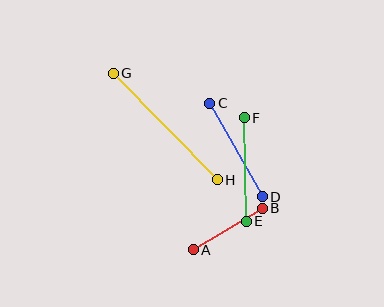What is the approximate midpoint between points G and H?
The midpoint is at approximately (165, 127) pixels.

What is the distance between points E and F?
The distance is approximately 103 pixels.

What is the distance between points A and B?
The distance is approximately 81 pixels.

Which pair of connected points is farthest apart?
Points G and H are farthest apart.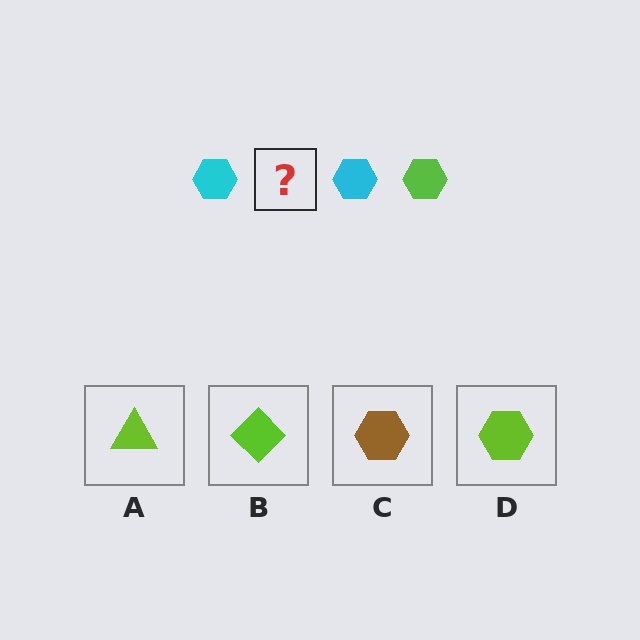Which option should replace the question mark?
Option D.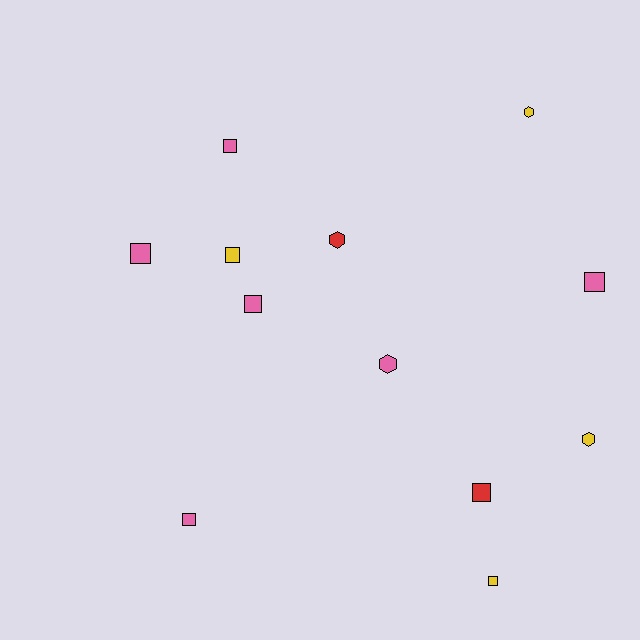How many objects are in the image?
There are 12 objects.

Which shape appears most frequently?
Square, with 8 objects.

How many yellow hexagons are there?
There are 2 yellow hexagons.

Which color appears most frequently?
Pink, with 6 objects.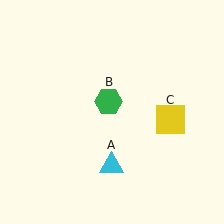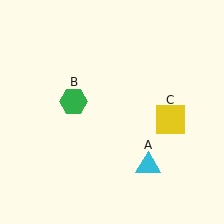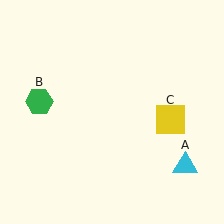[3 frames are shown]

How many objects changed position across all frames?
2 objects changed position: cyan triangle (object A), green hexagon (object B).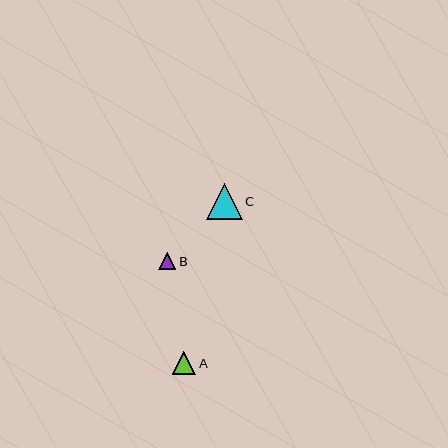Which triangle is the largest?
Triangle C is the largest with a size of approximately 36 pixels.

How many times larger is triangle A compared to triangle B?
Triangle A is approximately 1.4 times the size of triangle B.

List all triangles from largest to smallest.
From largest to smallest: C, A, B.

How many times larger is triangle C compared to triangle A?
Triangle C is approximately 1.6 times the size of triangle A.